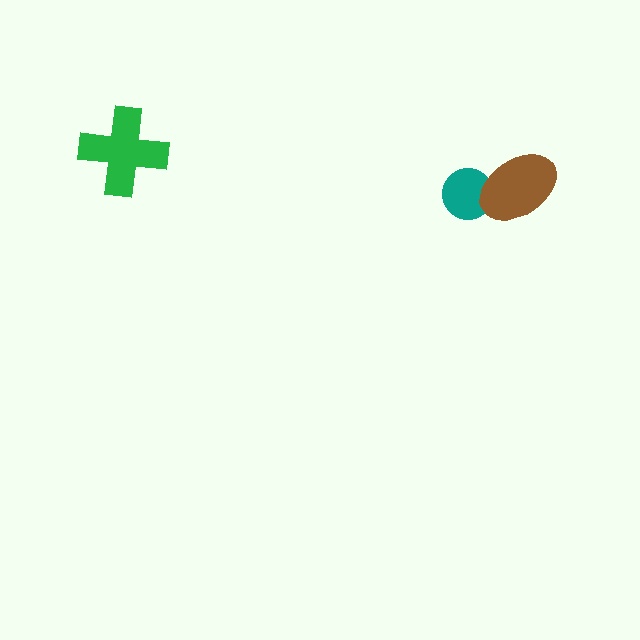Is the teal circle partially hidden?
Yes, it is partially covered by another shape.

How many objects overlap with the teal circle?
1 object overlaps with the teal circle.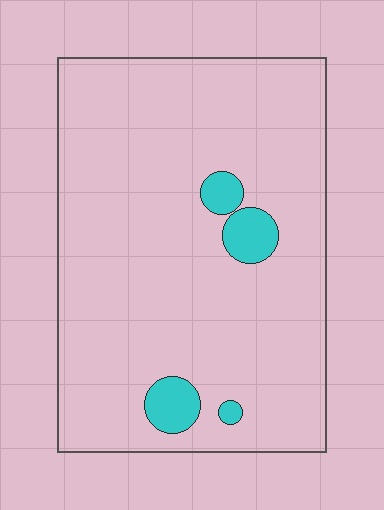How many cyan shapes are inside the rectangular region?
4.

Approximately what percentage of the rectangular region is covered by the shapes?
Approximately 5%.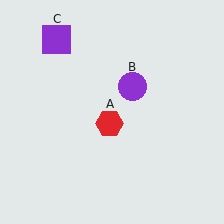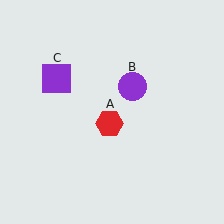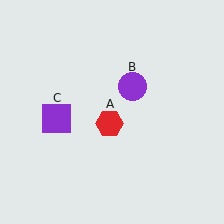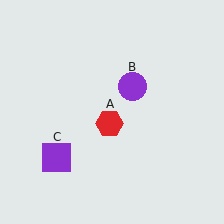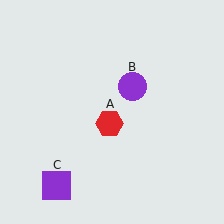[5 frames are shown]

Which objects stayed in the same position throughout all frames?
Red hexagon (object A) and purple circle (object B) remained stationary.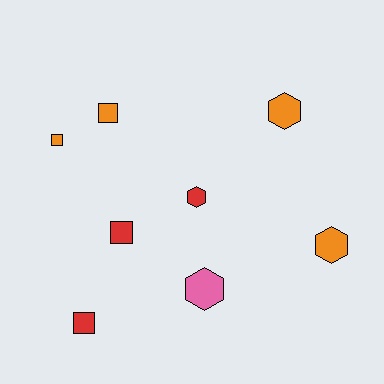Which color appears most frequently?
Orange, with 4 objects.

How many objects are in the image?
There are 8 objects.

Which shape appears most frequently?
Hexagon, with 4 objects.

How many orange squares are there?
There are 2 orange squares.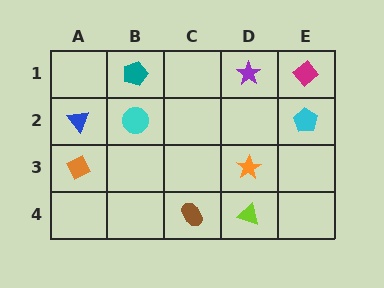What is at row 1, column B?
A teal pentagon.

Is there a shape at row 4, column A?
No, that cell is empty.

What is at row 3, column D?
An orange star.